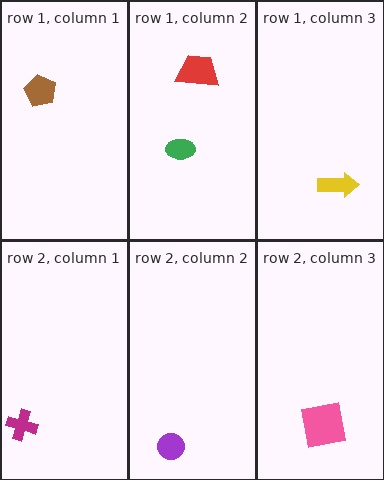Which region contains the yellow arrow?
The row 1, column 3 region.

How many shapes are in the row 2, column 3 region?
1.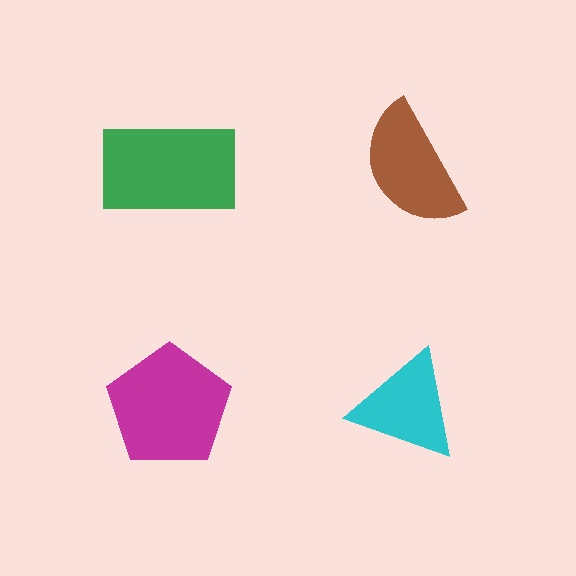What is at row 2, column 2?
A cyan triangle.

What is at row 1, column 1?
A green rectangle.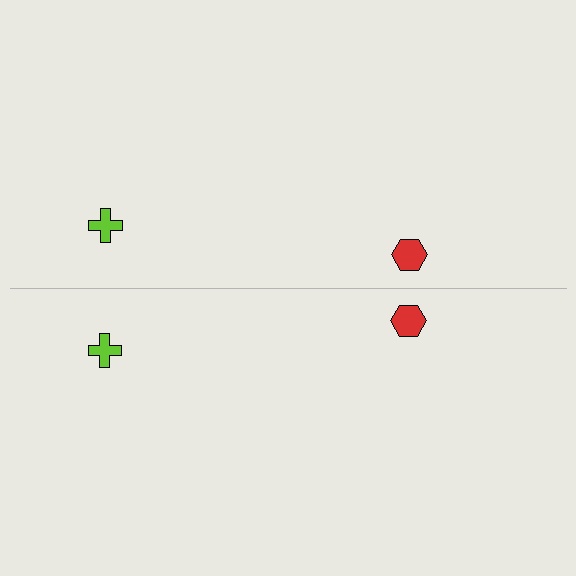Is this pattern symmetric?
Yes, this pattern has bilateral (reflection) symmetry.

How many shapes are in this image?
There are 4 shapes in this image.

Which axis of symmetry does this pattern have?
The pattern has a horizontal axis of symmetry running through the center of the image.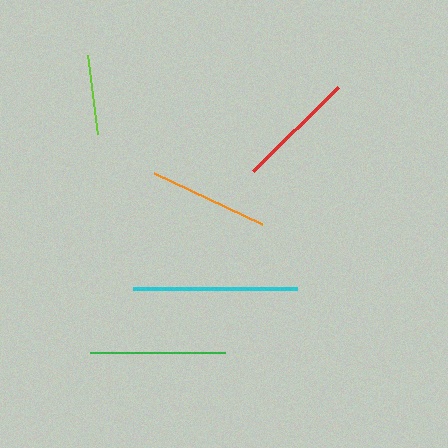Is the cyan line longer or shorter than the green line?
The cyan line is longer than the green line.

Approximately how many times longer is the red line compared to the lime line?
The red line is approximately 1.5 times the length of the lime line.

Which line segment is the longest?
The cyan line is the longest at approximately 164 pixels.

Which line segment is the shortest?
The lime line is the shortest at approximately 80 pixels.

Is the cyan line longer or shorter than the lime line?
The cyan line is longer than the lime line.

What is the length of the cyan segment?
The cyan segment is approximately 164 pixels long.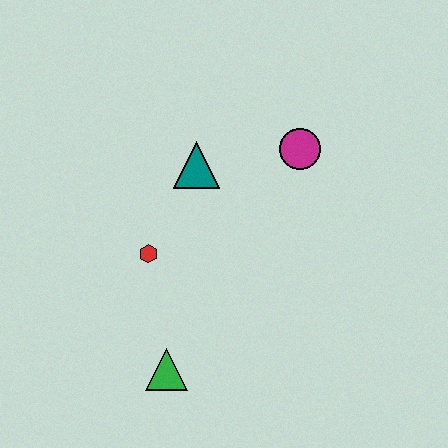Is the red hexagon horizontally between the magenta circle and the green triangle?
No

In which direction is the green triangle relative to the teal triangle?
The green triangle is below the teal triangle.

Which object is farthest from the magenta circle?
The green triangle is farthest from the magenta circle.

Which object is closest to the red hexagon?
The teal triangle is closest to the red hexagon.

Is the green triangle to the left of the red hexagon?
No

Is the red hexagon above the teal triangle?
No